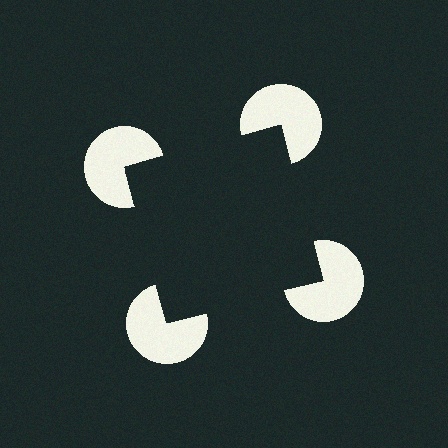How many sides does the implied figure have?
4 sides.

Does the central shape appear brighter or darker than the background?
It typically appears slightly darker than the background, even though no actual brightness change is drawn.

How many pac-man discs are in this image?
There are 4 — one at each vertex of the illusory square.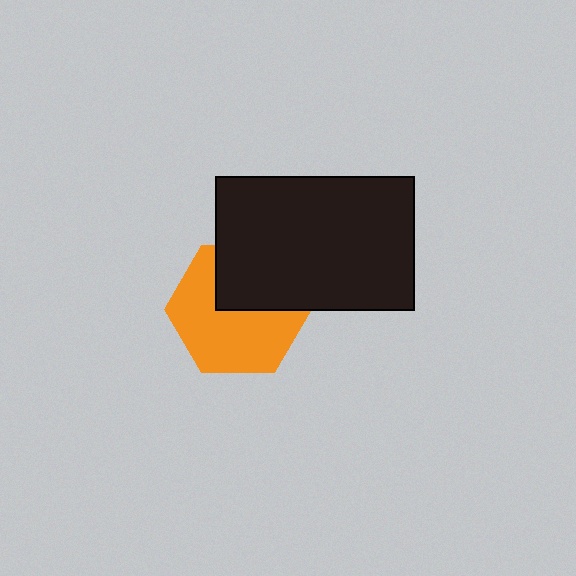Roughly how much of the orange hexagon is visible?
About half of it is visible (roughly 63%).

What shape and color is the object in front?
The object in front is a black rectangle.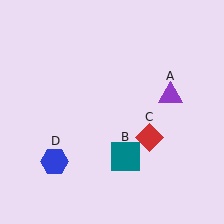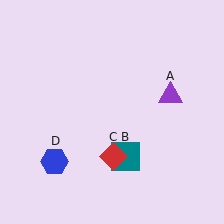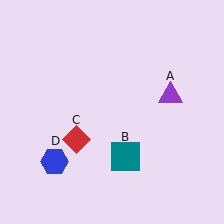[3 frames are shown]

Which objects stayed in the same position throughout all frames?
Purple triangle (object A) and teal square (object B) and blue hexagon (object D) remained stationary.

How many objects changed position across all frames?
1 object changed position: red diamond (object C).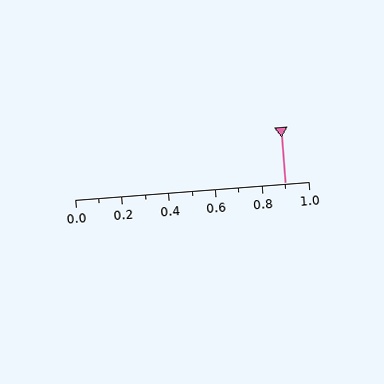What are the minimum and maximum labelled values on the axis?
The axis runs from 0.0 to 1.0.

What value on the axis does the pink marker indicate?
The marker indicates approximately 0.9.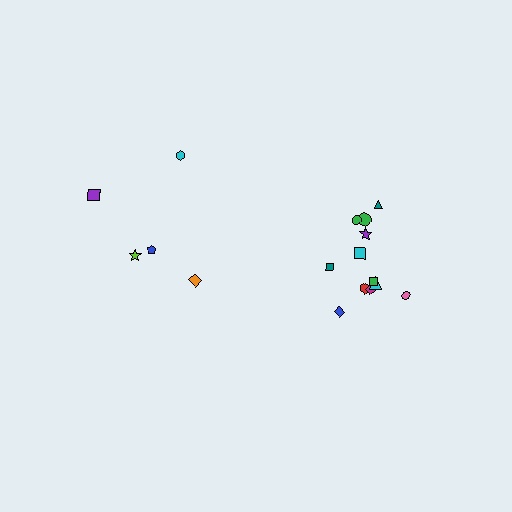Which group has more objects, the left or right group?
The right group.